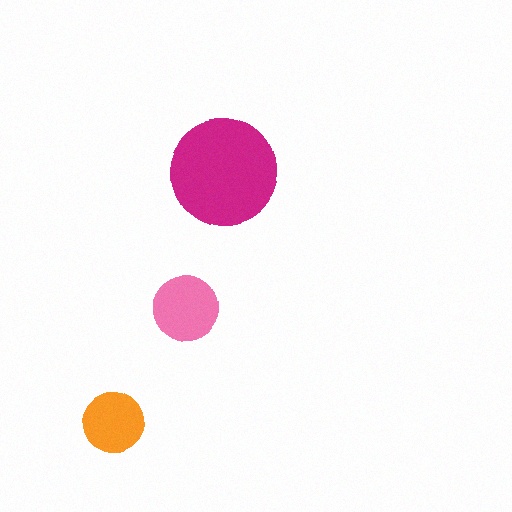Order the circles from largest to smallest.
the magenta one, the pink one, the orange one.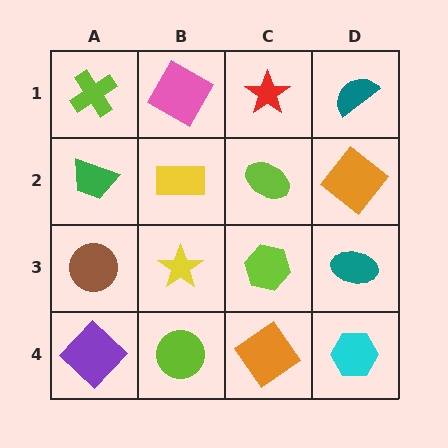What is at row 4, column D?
A cyan hexagon.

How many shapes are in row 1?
4 shapes.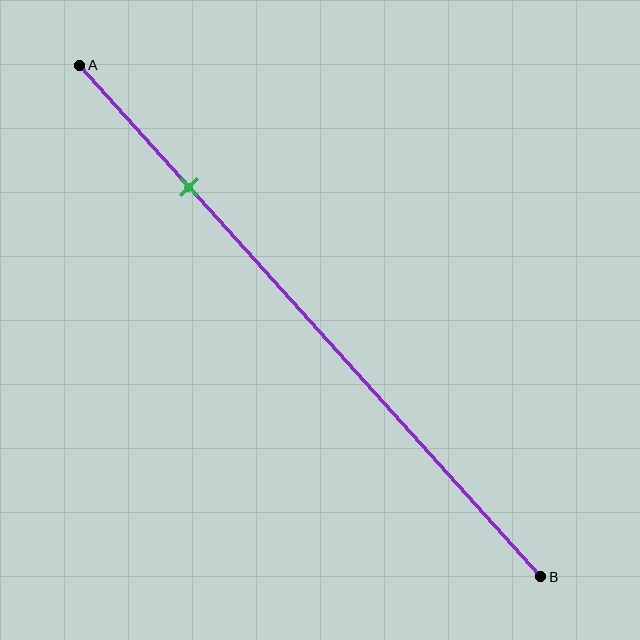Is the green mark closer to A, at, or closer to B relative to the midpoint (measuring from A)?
The green mark is closer to point A than the midpoint of segment AB.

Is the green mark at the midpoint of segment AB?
No, the mark is at about 25% from A, not at the 50% midpoint.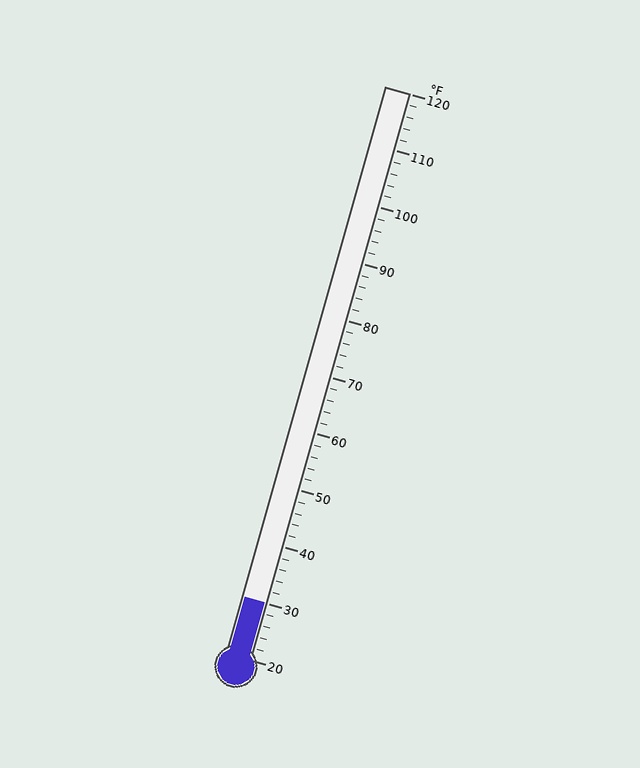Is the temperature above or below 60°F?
The temperature is below 60°F.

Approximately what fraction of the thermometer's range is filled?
The thermometer is filled to approximately 10% of its range.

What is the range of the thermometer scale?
The thermometer scale ranges from 20°F to 120°F.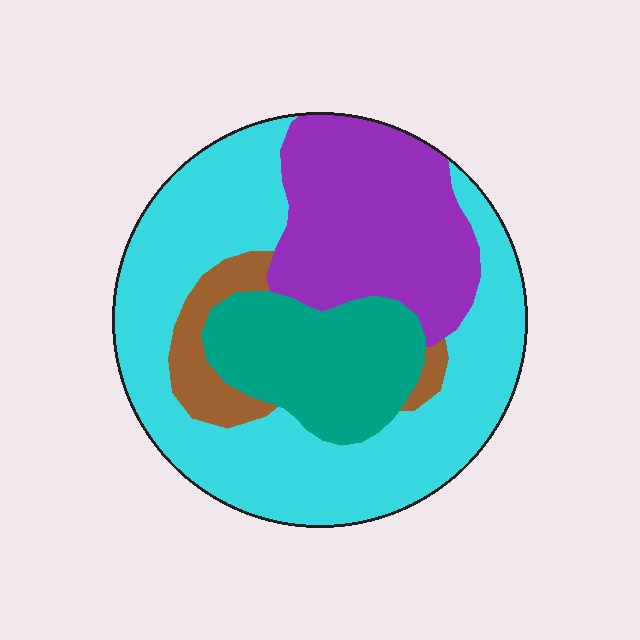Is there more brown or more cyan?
Cyan.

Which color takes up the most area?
Cyan, at roughly 50%.